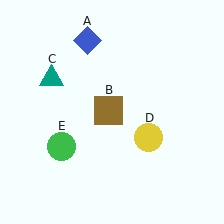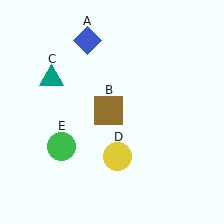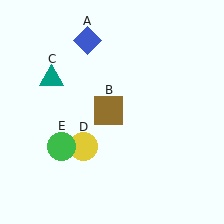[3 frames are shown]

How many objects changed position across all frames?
1 object changed position: yellow circle (object D).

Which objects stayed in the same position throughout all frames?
Blue diamond (object A) and brown square (object B) and teal triangle (object C) and green circle (object E) remained stationary.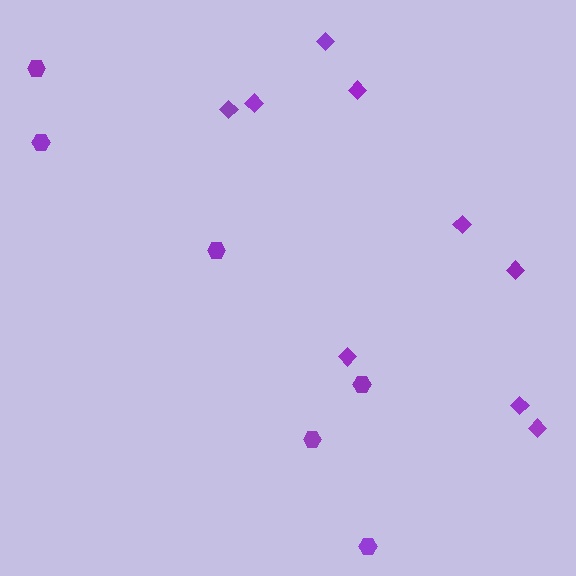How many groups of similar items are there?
There are 2 groups: one group of diamonds (9) and one group of hexagons (6).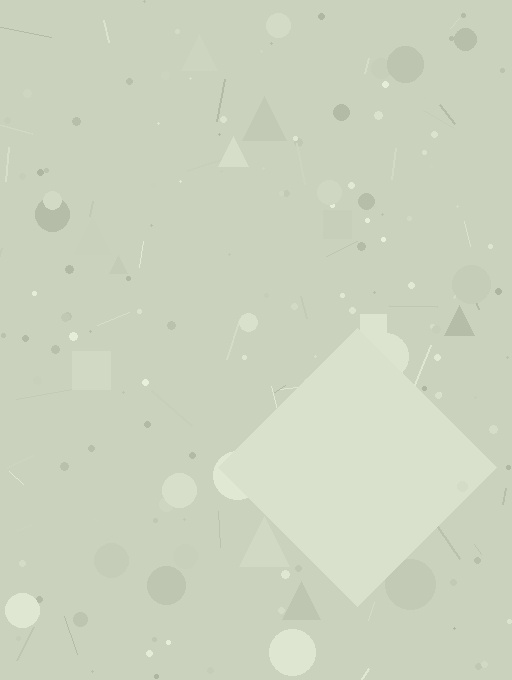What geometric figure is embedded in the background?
A diamond is embedded in the background.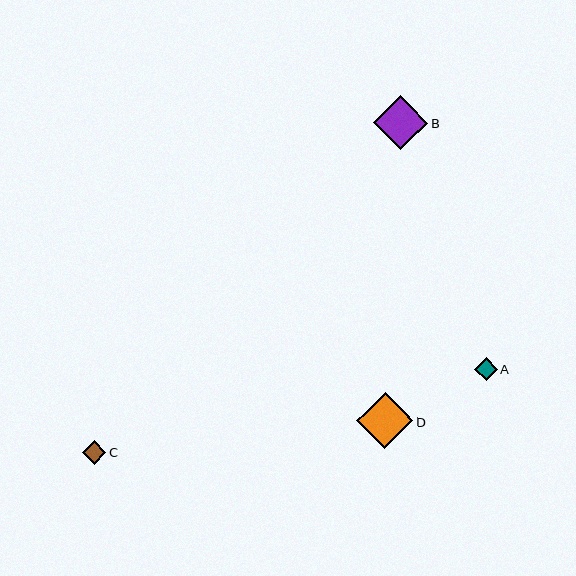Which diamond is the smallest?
Diamond A is the smallest with a size of approximately 23 pixels.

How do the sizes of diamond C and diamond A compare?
Diamond C and diamond A are approximately the same size.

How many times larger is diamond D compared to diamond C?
Diamond D is approximately 2.4 times the size of diamond C.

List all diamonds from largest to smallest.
From largest to smallest: D, B, C, A.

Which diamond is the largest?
Diamond D is the largest with a size of approximately 56 pixels.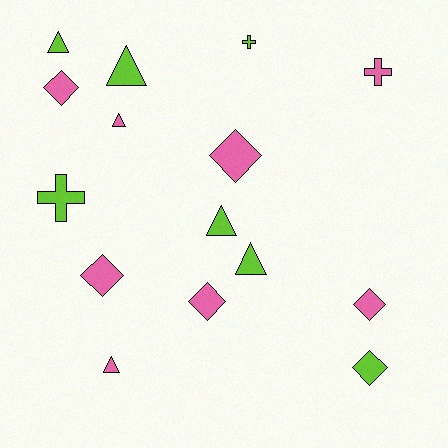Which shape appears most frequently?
Diamond, with 6 objects.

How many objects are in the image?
There are 15 objects.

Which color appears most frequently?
Pink, with 8 objects.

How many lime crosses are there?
There are 2 lime crosses.